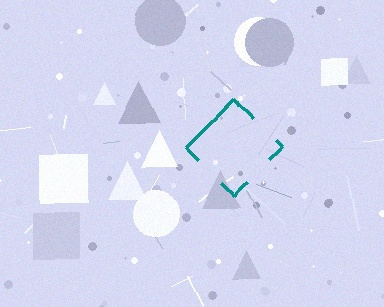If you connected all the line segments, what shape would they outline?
They would outline a diamond.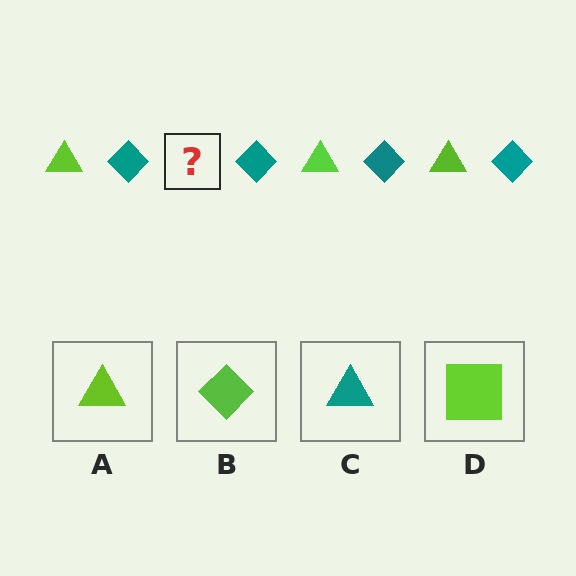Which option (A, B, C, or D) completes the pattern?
A.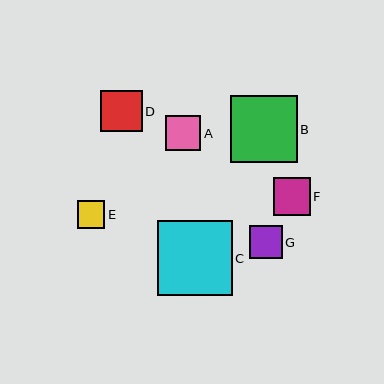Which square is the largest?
Square C is the largest with a size of approximately 75 pixels.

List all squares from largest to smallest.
From largest to smallest: C, B, D, F, A, G, E.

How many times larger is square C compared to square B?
Square C is approximately 1.1 times the size of square B.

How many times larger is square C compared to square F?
Square C is approximately 2.0 times the size of square F.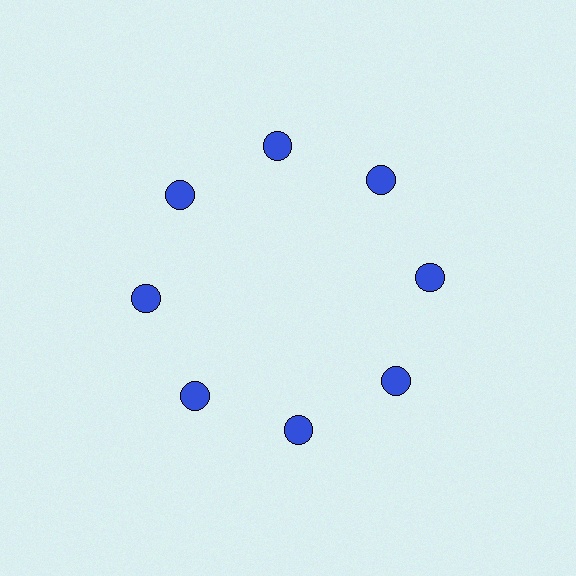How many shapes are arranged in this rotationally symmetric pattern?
There are 8 shapes, arranged in 8 groups of 1.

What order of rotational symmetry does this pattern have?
This pattern has 8-fold rotational symmetry.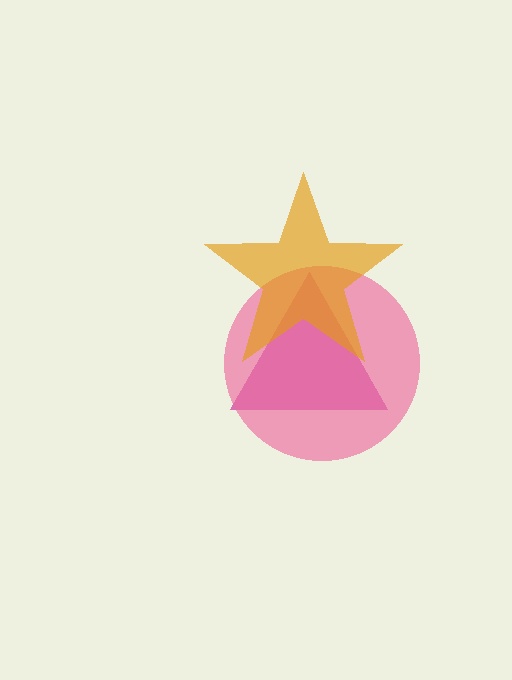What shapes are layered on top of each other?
The layered shapes are: a magenta triangle, a pink circle, an orange star.